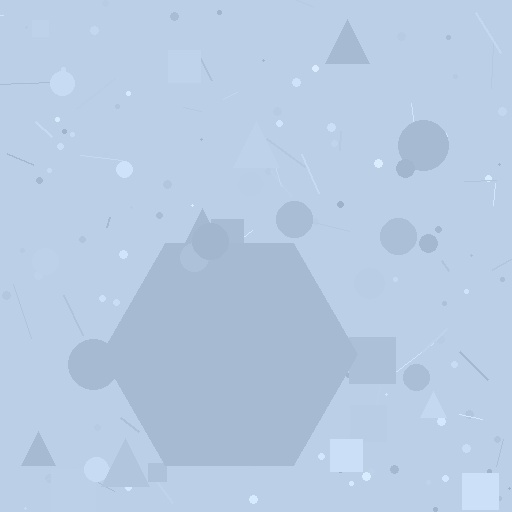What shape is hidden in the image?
A hexagon is hidden in the image.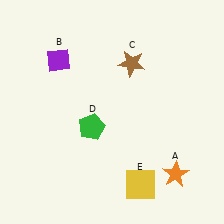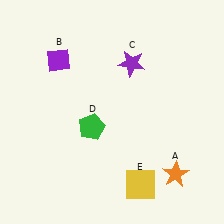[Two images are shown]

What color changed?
The star (C) changed from brown in Image 1 to purple in Image 2.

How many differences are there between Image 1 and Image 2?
There is 1 difference between the two images.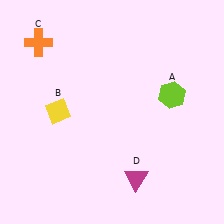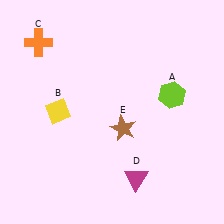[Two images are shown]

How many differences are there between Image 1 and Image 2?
There is 1 difference between the two images.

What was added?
A brown star (E) was added in Image 2.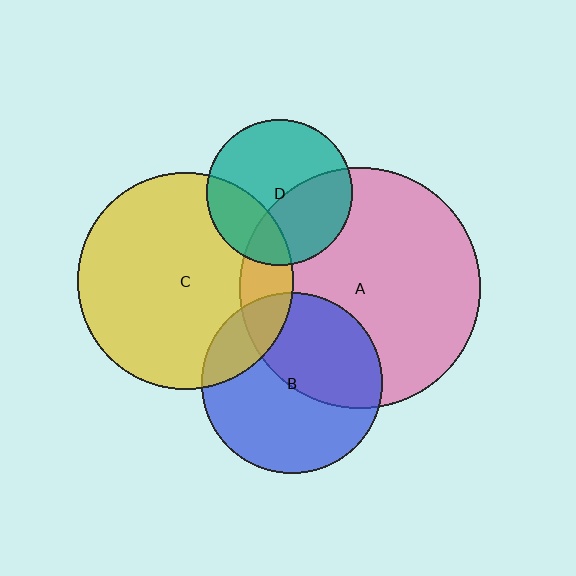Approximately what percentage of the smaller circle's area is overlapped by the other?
Approximately 20%.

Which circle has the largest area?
Circle A (pink).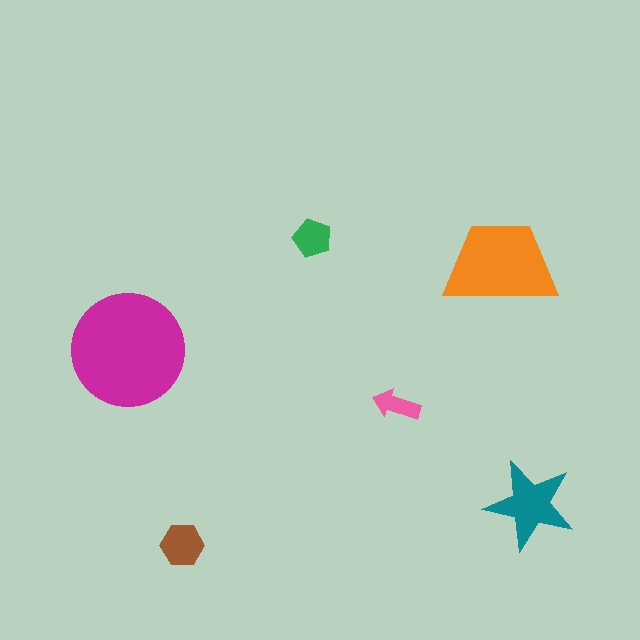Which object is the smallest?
The pink arrow.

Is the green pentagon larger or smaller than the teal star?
Smaller.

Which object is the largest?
The magenta circle.